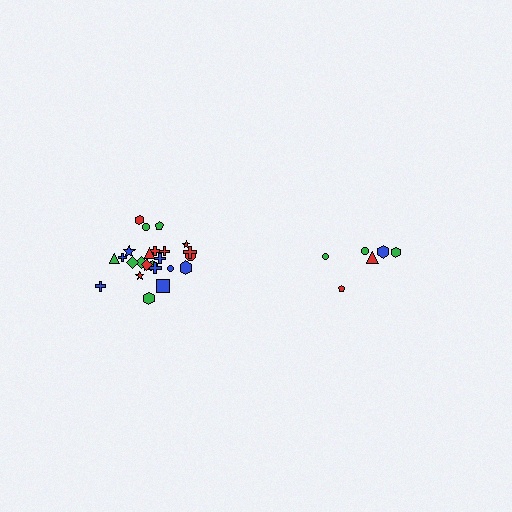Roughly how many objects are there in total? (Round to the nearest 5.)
Roughly 30 objects in total.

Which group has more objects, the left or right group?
The left group.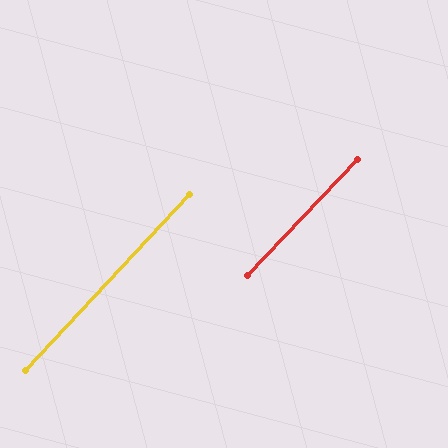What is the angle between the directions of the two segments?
Approximately 0 degrees.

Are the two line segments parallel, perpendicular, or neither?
Parallel — their directions differ by only 0.3°.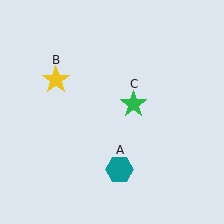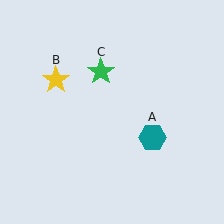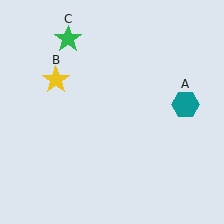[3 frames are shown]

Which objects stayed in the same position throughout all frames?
Yellow star (object B) remained stationary.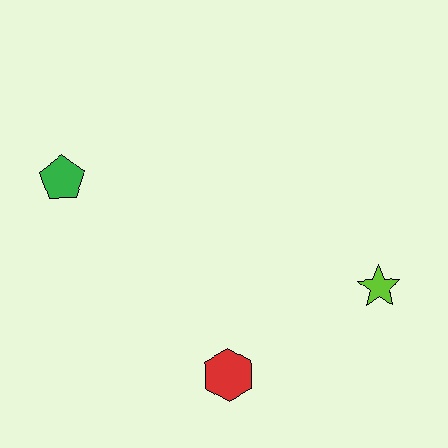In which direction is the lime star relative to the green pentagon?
The lime star is to the right of the green pentagon.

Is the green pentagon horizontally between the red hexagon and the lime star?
No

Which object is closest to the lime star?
The red hexagon is closest to the lime star.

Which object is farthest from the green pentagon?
The lime star is farthest from the green pentagon.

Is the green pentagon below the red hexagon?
No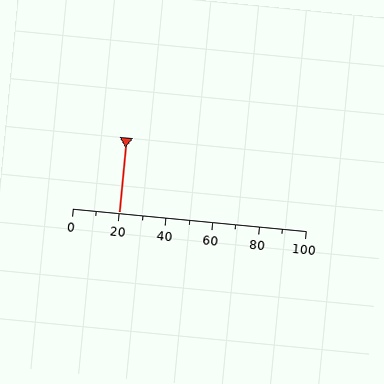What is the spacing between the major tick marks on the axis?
The major ticks are spaced 20 apart.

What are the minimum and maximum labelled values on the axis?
The axis runs from 0 to 100.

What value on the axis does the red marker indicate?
The marker indicates approximately 20.